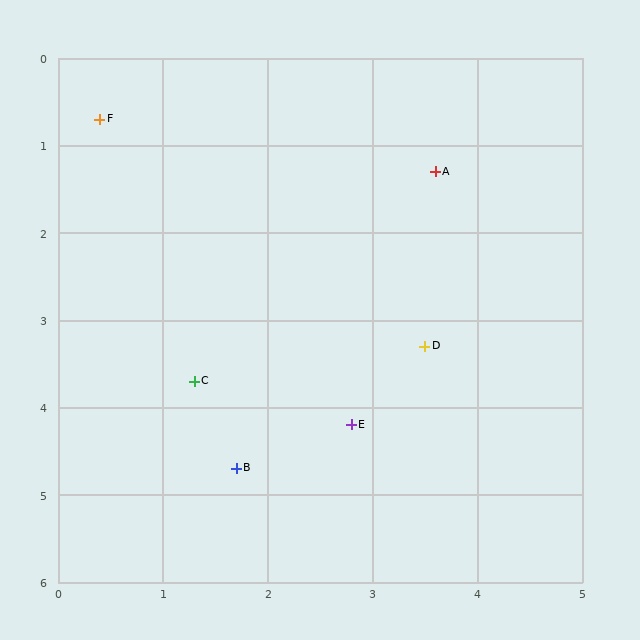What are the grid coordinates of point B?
Point B is at approximately (1.7, 4.7).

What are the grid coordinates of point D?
Point D is at approximately (3.5, 3.3).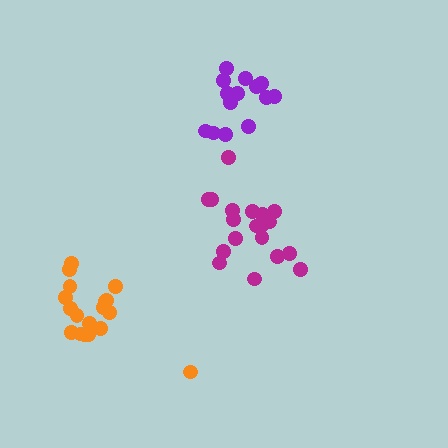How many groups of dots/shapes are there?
There are 3 groups.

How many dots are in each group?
Group 1: 14 dots, Group 2: 18 dots, Group 3: 19 dots (51 total).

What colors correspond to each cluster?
The clusters are colored: purple, orange, magenta.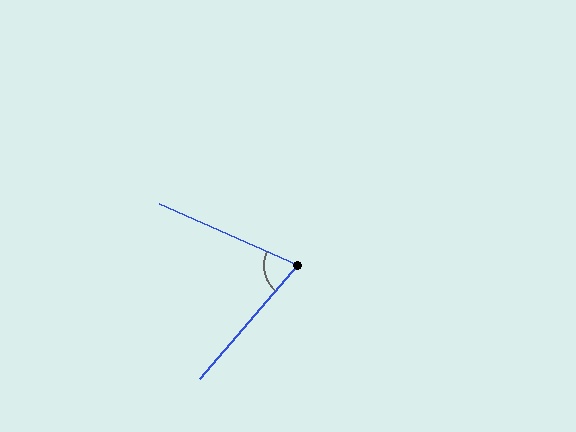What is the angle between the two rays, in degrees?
Approximately 73 degrees.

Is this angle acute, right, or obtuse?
It is acute.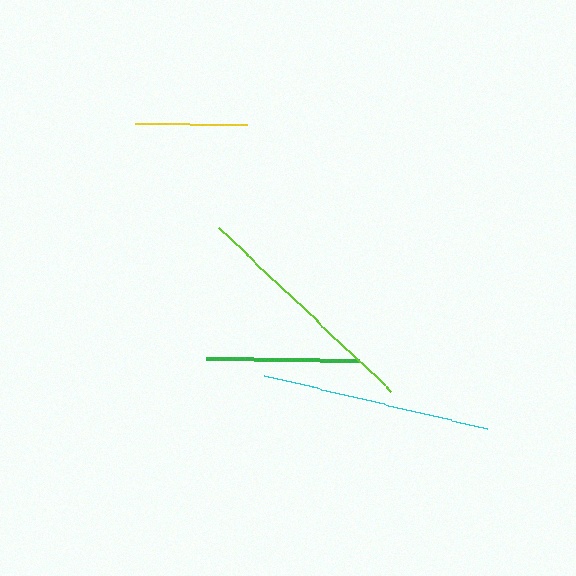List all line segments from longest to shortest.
From longest to shortest: lime, cyan, green, yellow.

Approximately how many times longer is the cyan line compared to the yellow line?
The cyan line is approximately 2.1 times the length of the yellow line.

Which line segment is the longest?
The lime line is the longest at approximately 237 pixels.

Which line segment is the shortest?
The yellow line is the shortest at approximately 112 pixels.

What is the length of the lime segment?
The lime segment is approximately 237 pixels long.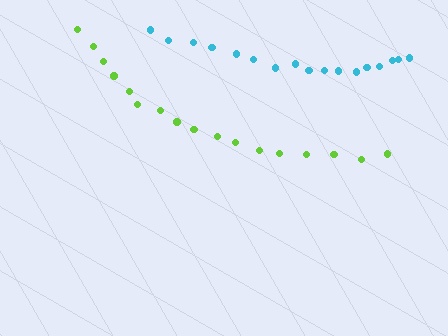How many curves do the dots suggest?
There are 2 distinct paths.